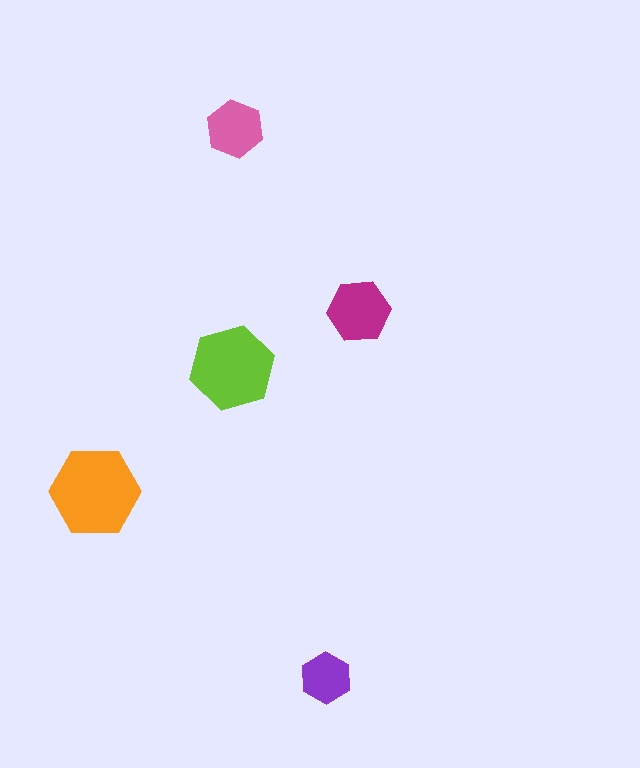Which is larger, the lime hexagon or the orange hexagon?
The orange one.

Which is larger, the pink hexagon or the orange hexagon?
The orange one.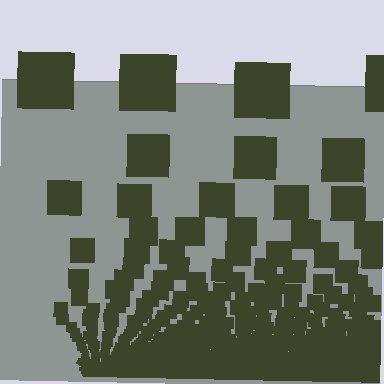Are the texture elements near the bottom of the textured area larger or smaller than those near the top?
Smaller. The gradient is inverted — elements near the bottom are smaller and denser.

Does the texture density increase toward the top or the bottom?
Density increases toward the bottom.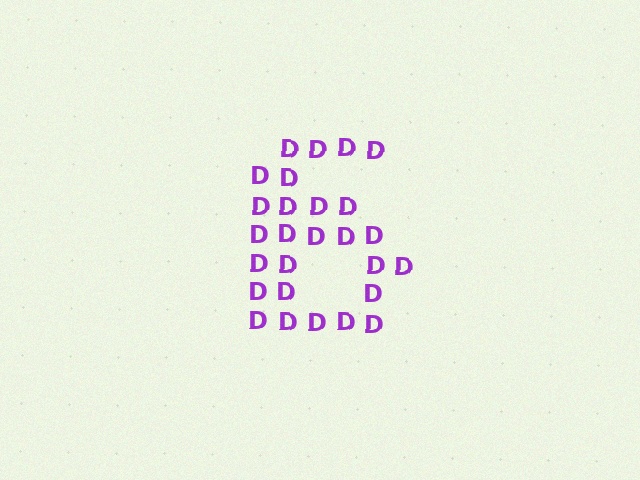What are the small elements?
The small elements are letter D's.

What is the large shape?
The large shape is the digit 6.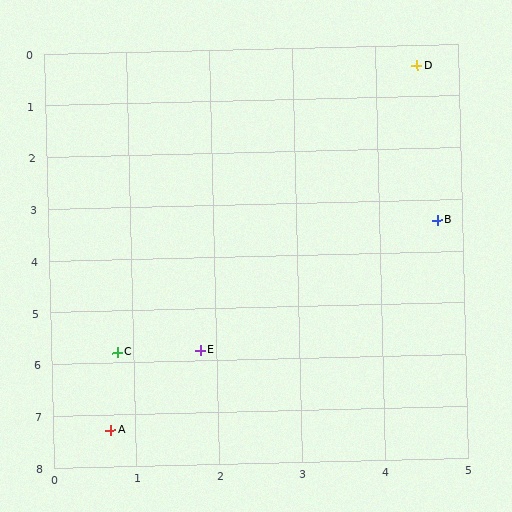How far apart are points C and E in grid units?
Points C and E are about 1.0 grid units apart.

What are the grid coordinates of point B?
Point B is at approximately (4.7, 3.4).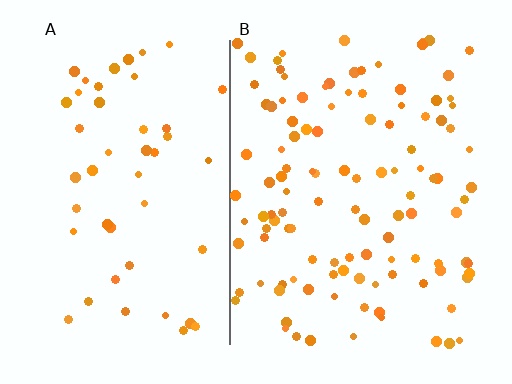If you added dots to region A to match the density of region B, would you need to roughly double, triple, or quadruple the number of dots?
Approximately double.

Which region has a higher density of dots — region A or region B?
B (the right).